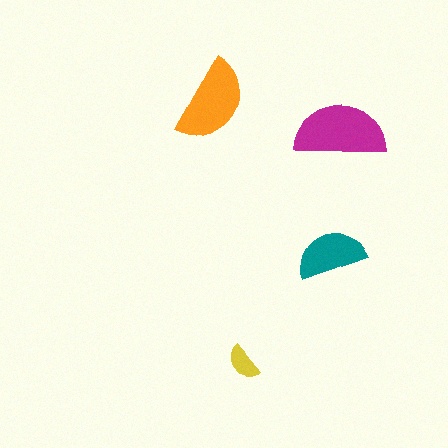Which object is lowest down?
The yellow semicircle is bottommost.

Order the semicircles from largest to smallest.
the magenta one, the orange one, the teal one, the yellow one.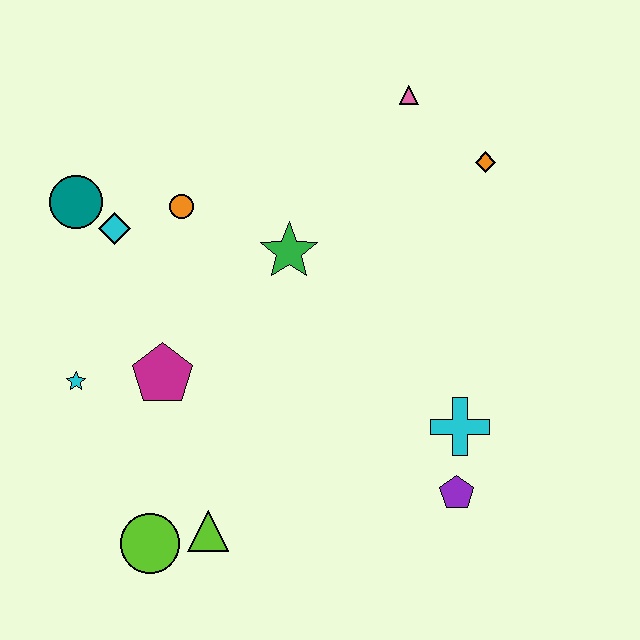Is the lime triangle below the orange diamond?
Yes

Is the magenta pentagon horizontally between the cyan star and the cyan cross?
Yes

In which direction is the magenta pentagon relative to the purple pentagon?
The magenta pentagon is to the left of the purple pentagon.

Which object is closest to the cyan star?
The magenta pentagon is closest to the cyan star.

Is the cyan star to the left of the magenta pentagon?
Yes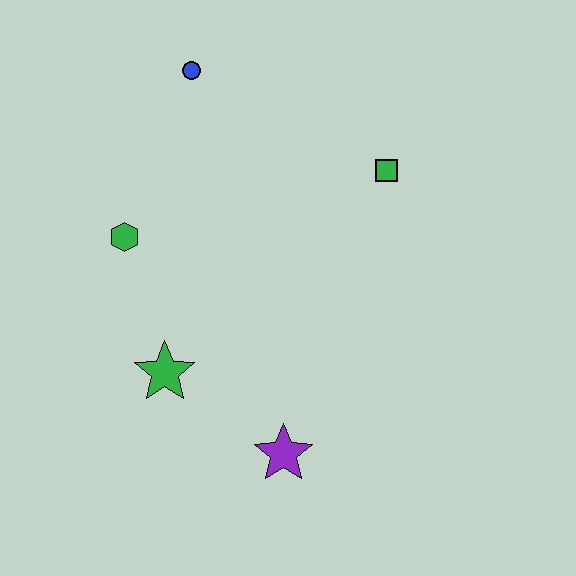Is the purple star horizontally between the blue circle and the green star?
No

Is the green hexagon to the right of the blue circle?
No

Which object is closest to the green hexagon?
The green star is closest to the green hexagon.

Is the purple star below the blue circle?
Yes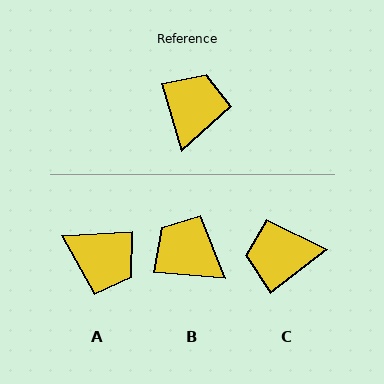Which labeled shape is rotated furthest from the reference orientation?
C, about 112 degrees away.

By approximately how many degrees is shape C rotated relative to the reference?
Approximately 112 degrees counter-clockwise.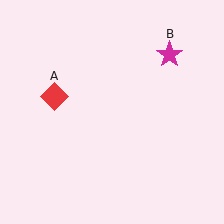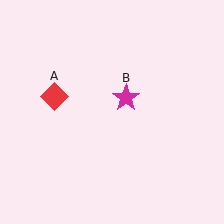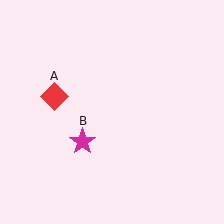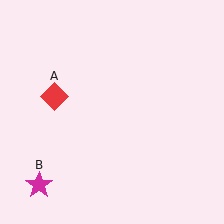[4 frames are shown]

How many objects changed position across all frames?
1 object changed position: magenta star (object B).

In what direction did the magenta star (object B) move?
The magenta star (object B) moved down and to the left.